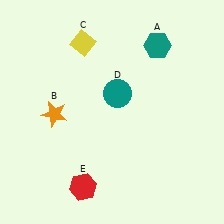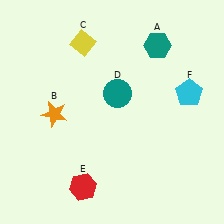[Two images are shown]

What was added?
A cyan pentagon (F) was added in Image 2.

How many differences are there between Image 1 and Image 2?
There is 1 difference between the two images.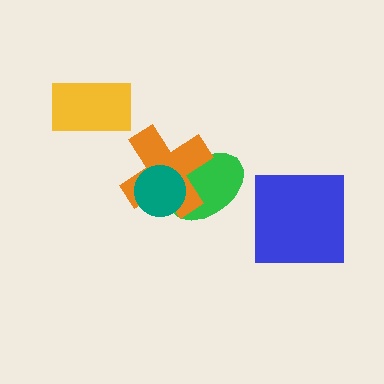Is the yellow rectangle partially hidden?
No, no other shape covers it.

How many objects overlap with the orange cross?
2 objects overlap with the orange cross.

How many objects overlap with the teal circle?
2 objects overlap with the teal circle.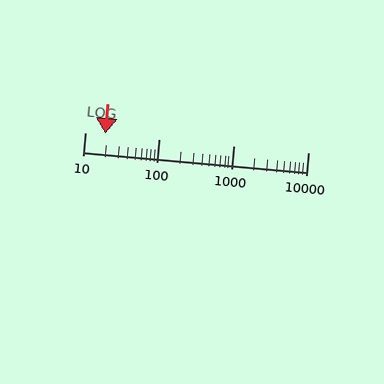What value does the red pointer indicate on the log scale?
The pointer indicates approximately 19.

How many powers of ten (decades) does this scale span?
The scale spans 3 decades, from 10 to 10000.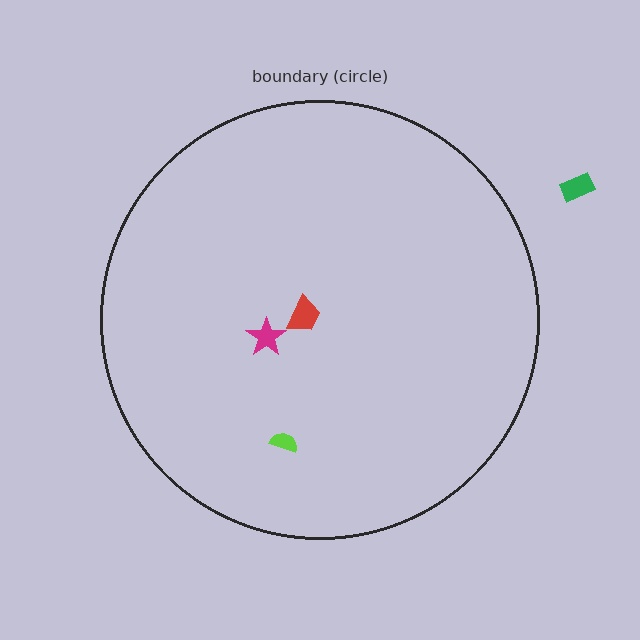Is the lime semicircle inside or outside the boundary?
Inside.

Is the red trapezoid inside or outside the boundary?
Inside.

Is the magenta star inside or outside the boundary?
Inside.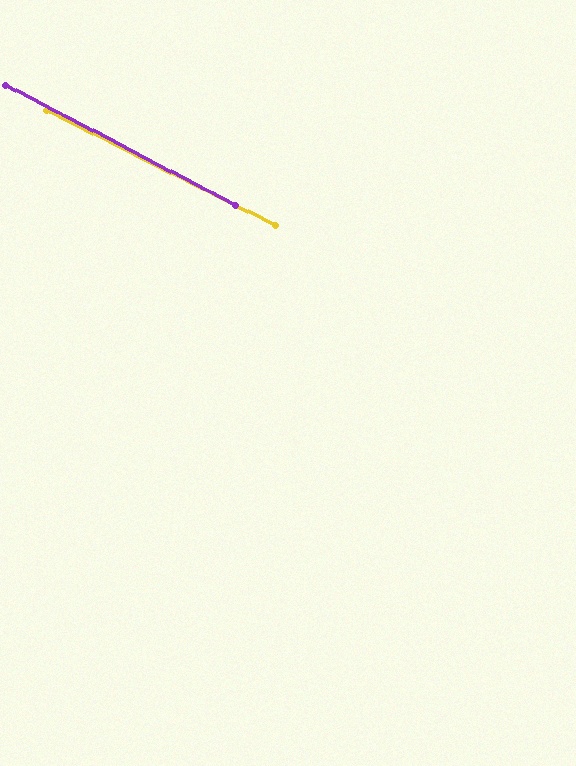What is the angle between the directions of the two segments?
Approximately 1 degree.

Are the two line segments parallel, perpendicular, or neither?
Parallel — their directions differ by only 0.7°.